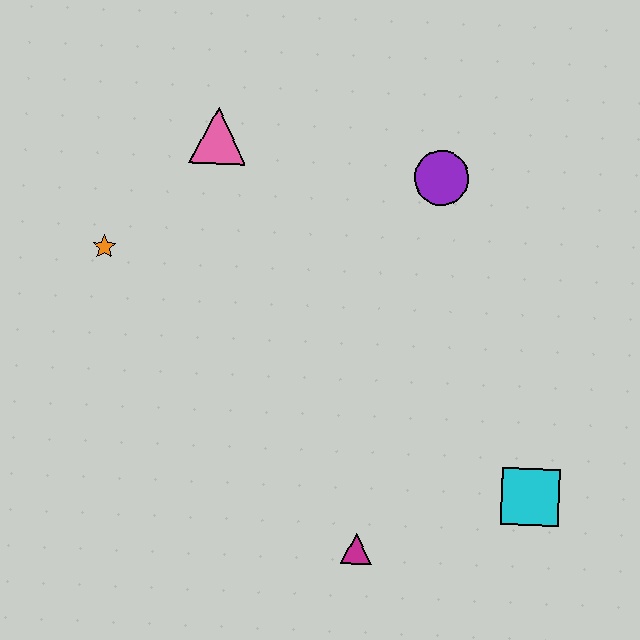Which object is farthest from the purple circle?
The magenta triangle is farthest from the purple circle.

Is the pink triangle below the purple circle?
No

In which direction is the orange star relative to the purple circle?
The orange star is to the left of the purple circle.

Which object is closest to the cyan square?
The magenta triangle is closest to the cyan square.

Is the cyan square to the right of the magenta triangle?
Yes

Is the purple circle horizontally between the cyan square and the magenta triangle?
Yes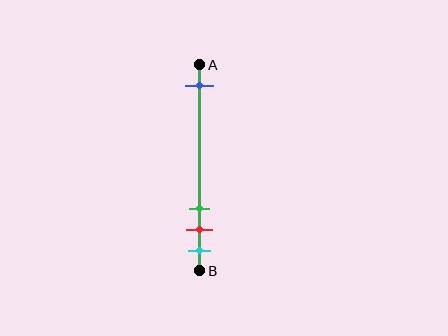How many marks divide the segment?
There are 4 marks dividing the segment.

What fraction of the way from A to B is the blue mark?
The blue mark is approximately 10% (0.1) of the way from A to B.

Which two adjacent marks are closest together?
The red and cyan marks are the closest adjacent pair.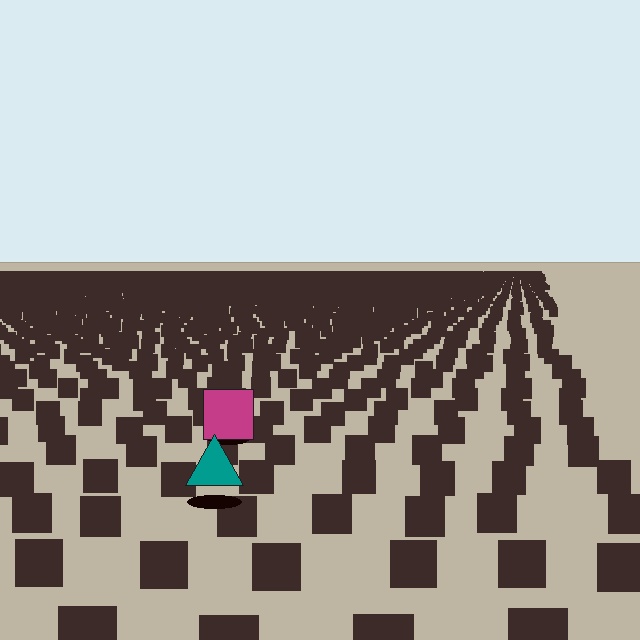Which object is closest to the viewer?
The teal triangle is closest. The texture marks near it are larger and more spread out.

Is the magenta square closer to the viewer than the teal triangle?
No. The teal triangle is closer — you can tell from the texture gradient: the ground texture is coarser near it.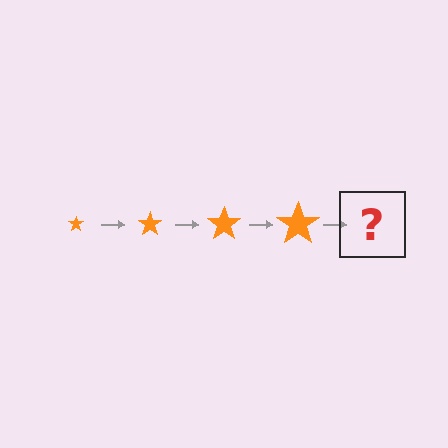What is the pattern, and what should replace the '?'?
The pattern is that the star gets progressively larger each step. The '?' should be an orange star, larger than the previous one.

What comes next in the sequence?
The next element should be an orange star, larger than the previous one.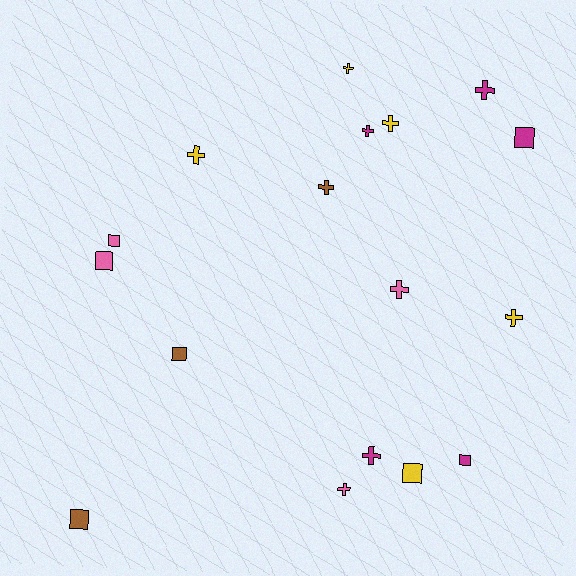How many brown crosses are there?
There is 1 brown cross.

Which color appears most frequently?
Magenta, with 5 objects.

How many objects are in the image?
There are 17 objects.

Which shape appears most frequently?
Cross, with 10 objects.